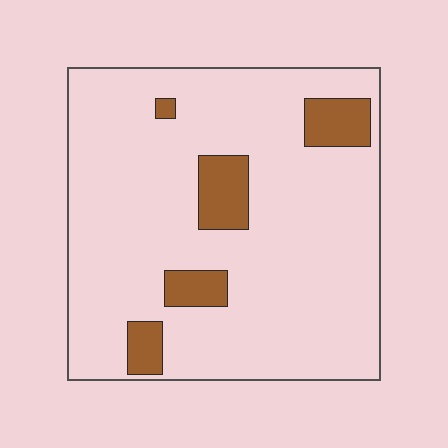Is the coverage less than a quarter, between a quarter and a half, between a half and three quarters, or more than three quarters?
Less than a quarter.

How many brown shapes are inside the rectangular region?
5.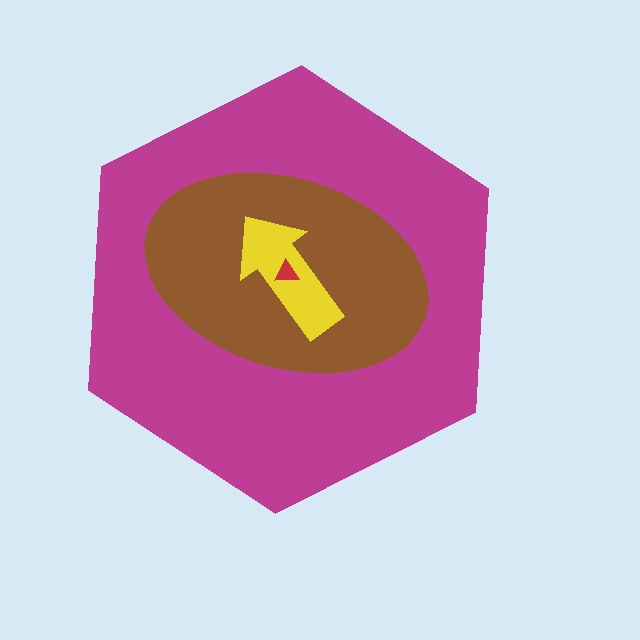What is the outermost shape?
The magenta hexagon.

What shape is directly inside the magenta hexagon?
The brown ellipse.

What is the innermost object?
The red triangle.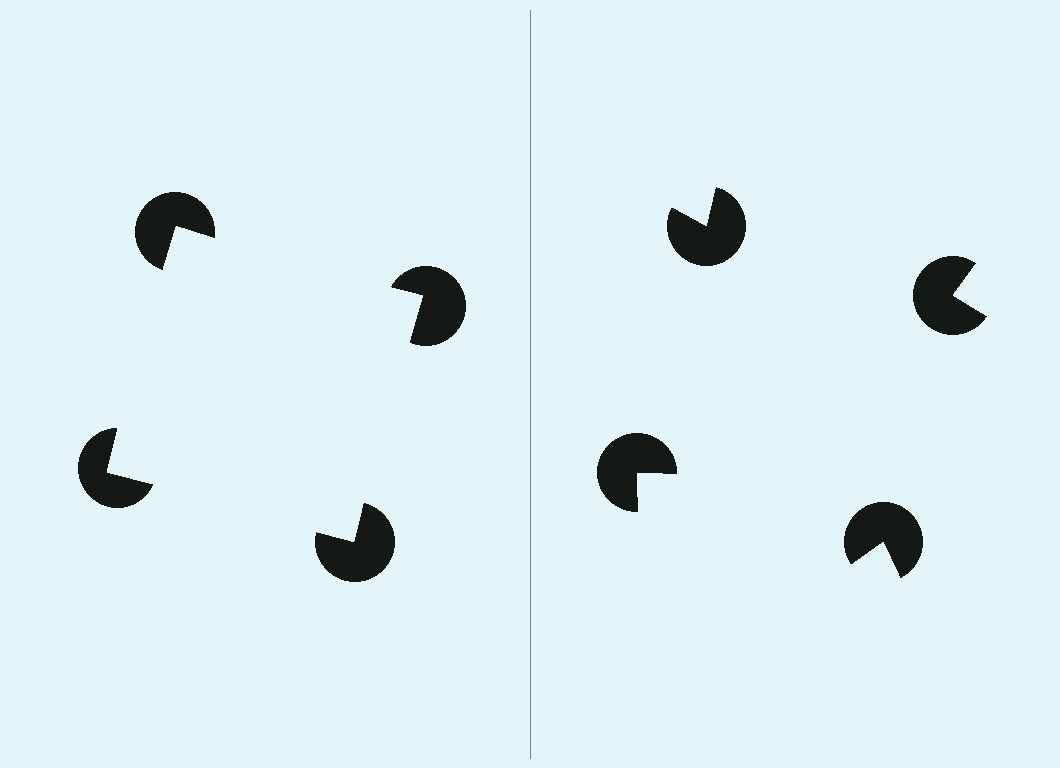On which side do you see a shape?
An illusory square appears on the left side. On the right side the wedge cuts are rotated, so no coherent shape forms.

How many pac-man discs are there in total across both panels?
8 — 4 on each side.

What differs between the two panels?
The pac-man discs are positioned identically on both sides; only the wedge orientations differ. On the left they align to a square; on the right they are misaligned.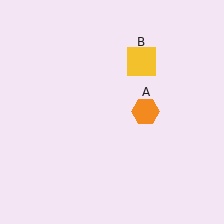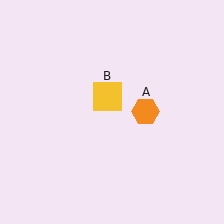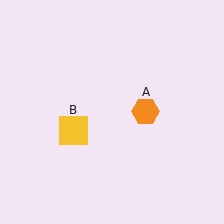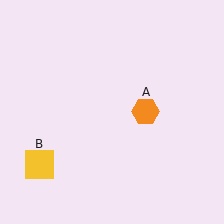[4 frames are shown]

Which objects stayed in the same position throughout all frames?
Orange hexagon (object A) remained stationary.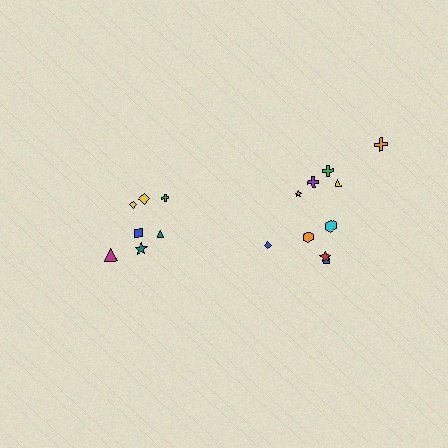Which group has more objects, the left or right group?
The right group.